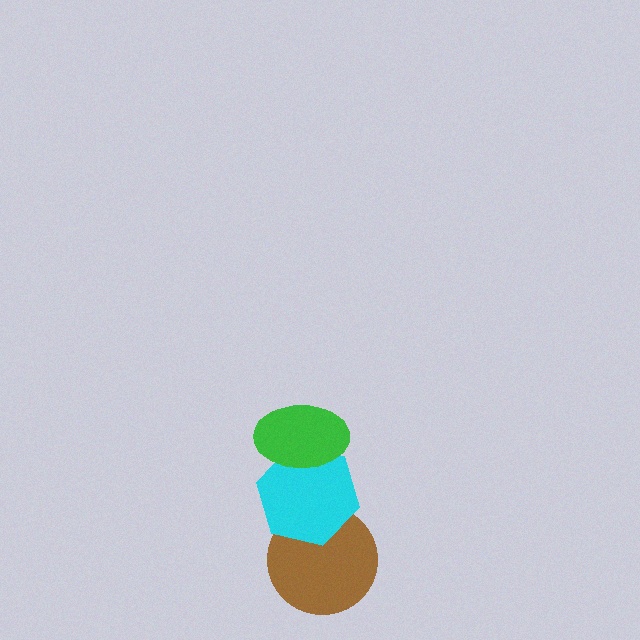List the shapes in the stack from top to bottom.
From top to bottom: the green ellipse, the cyan hexagon, the brown circle.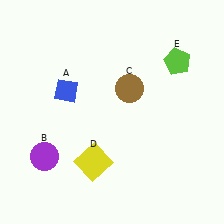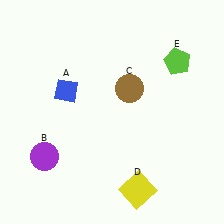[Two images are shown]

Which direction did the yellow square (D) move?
The yellow square (D) moved right.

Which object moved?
The yellow square (D) moved right.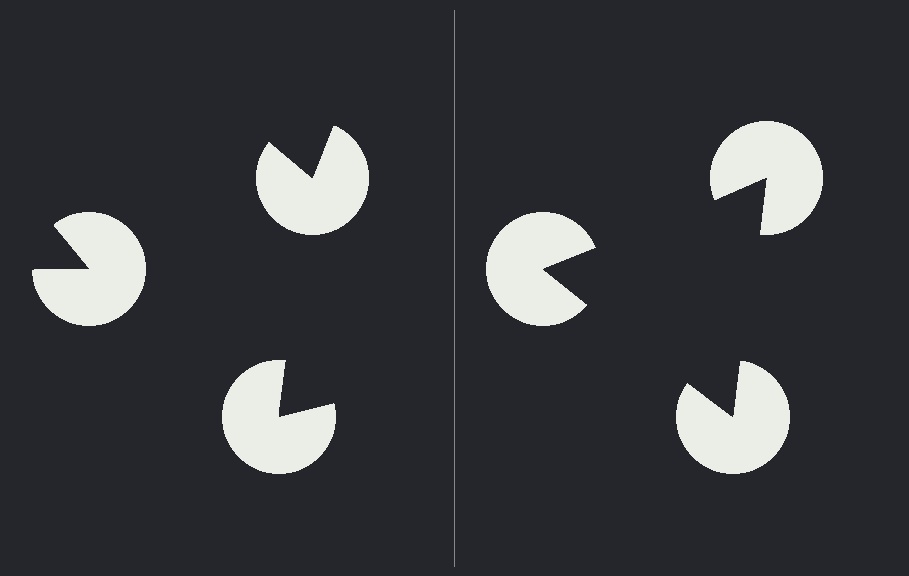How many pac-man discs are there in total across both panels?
6 — 3 on each side.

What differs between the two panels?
The pac-man discs are positioned identically on both sides; only the wedge orientations differ. On the right they align to a triangle; on the left they are misaligned.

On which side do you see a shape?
An illusory triangle appears on the right side. On the left side the wedge cuts are rotated, so no coherent shape forms.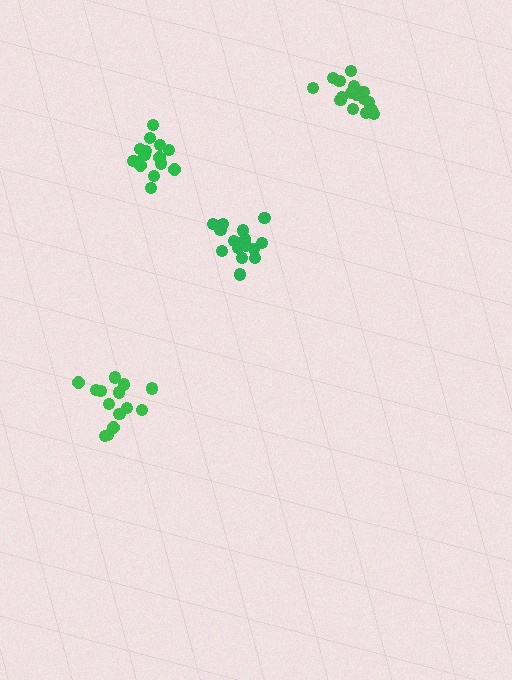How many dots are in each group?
Group 1: 15 dots, Group 2: 17 dots, Group 3: 15 dots, Group 4: 14 dots (61 total).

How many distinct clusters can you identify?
There are 4 distinct clusters.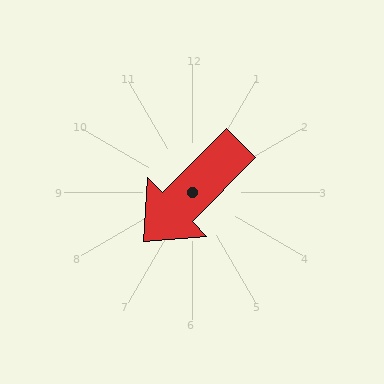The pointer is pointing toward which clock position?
Roughly 7 o'clock.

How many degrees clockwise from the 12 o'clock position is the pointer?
Approximately 225 degrees.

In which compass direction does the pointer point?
Southwest.